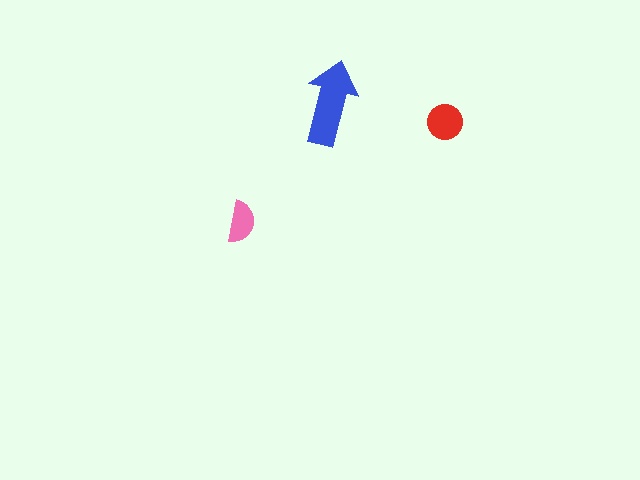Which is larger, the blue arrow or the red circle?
The blue arrow.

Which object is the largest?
The blue arrow.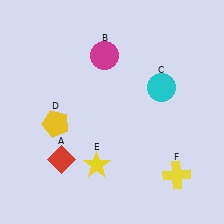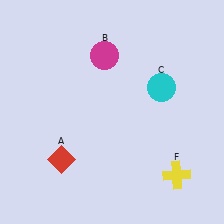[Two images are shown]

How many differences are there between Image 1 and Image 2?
There are 2 differences between the two images.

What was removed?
The yellow pentagon (D), the yellow star (E) were removed in Image 2.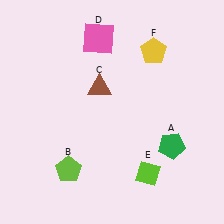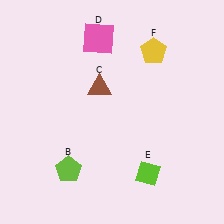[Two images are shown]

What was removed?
The green pentagon (A) was removed in Image 2.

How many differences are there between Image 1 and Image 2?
There is 1 difference between the two images.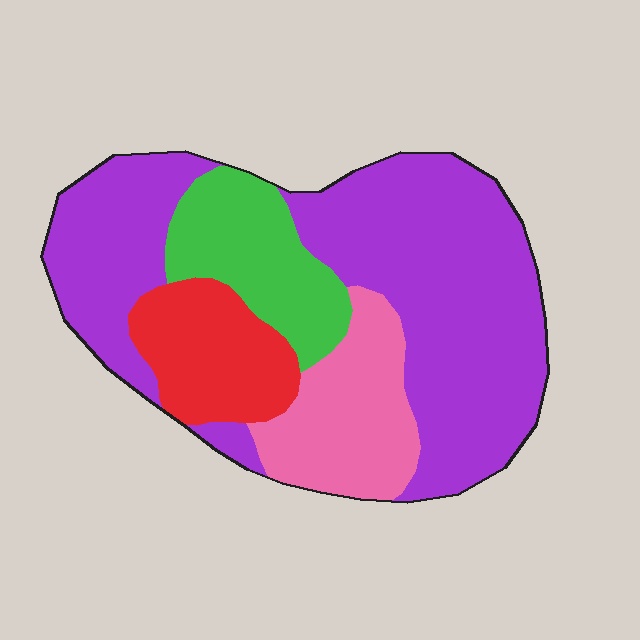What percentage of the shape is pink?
Pink covers 16% of the shape.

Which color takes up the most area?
Purple, at roughly 55%.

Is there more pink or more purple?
Purple.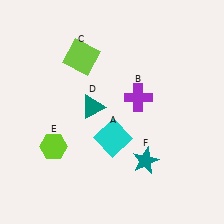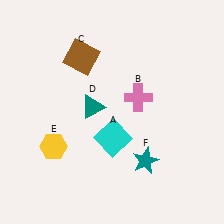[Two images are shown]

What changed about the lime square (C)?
In Image 1, C is lime. In Image 2, it changed to brown.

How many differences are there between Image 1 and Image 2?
There are 3 differences between the two images.